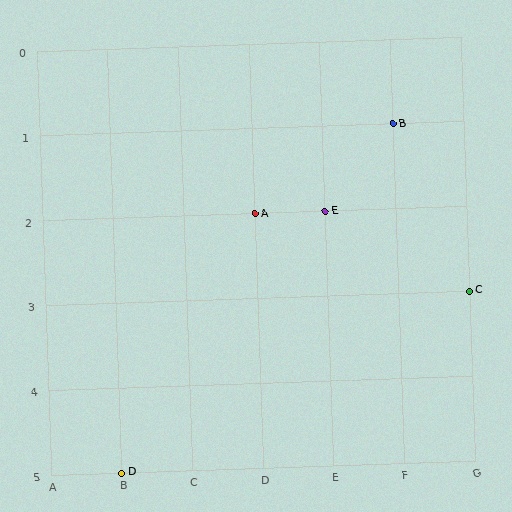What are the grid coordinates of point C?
Point C is at grid coordinates (G, 3).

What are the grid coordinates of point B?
Point B is at grid coordinates (F, 1).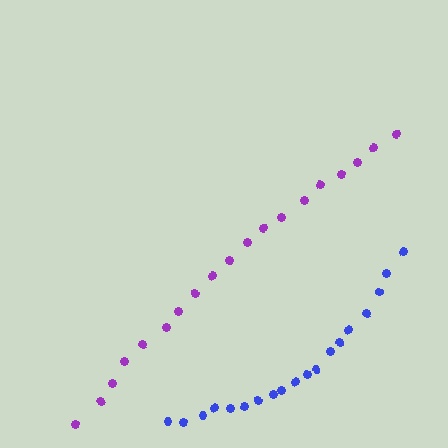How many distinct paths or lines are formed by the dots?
There are 2 distinct paths.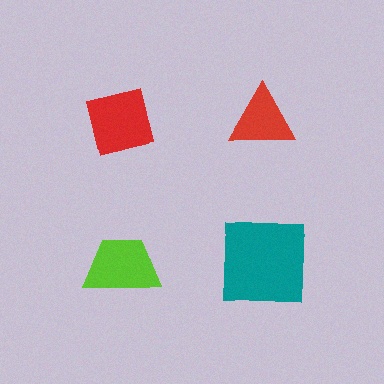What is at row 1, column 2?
A red triangle.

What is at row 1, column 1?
A red square.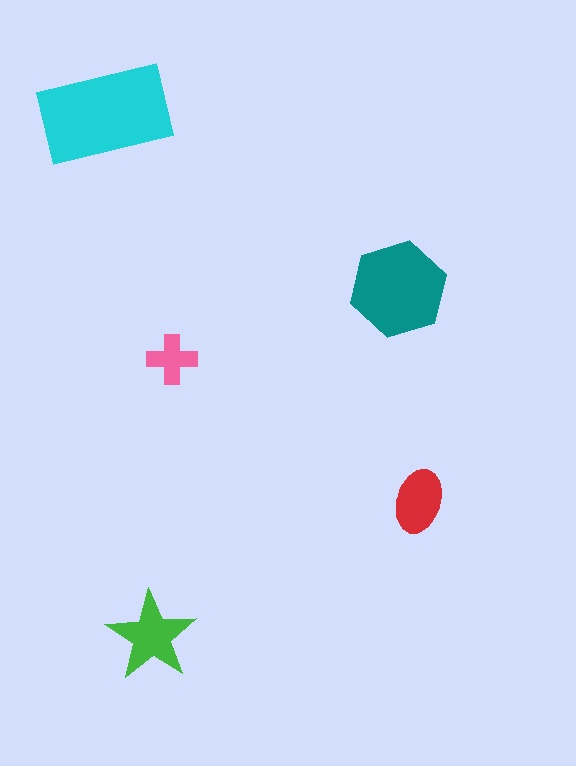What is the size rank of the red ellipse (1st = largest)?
4th.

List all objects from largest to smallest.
The cyan rectangle, the teal hexagon, the green star, the red ellipse, the pink cross.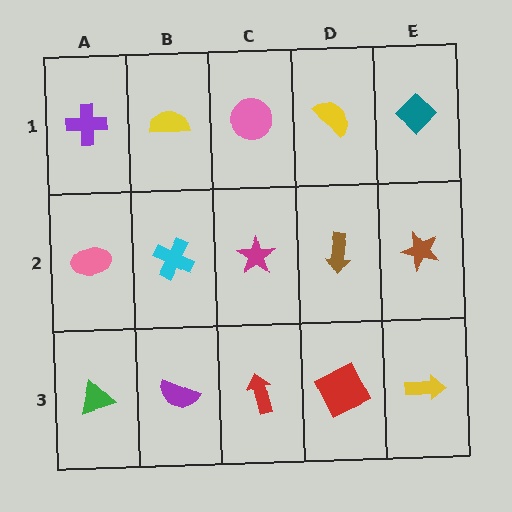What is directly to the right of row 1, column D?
A teal diamond.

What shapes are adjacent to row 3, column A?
A pink ellipse (row 2, column A), a purple semicircle (row 3, column B).